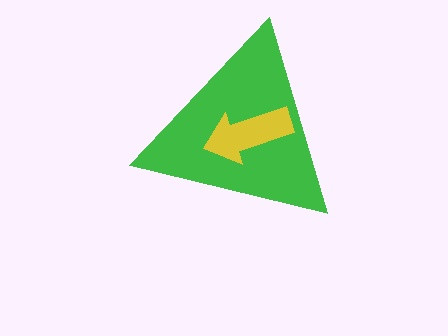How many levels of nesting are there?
2.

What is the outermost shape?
The green triangle.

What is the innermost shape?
The yellow arrow.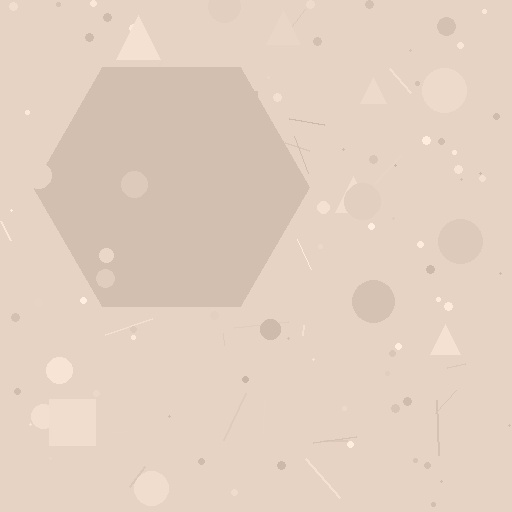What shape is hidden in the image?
A hexagon is hidden in the image.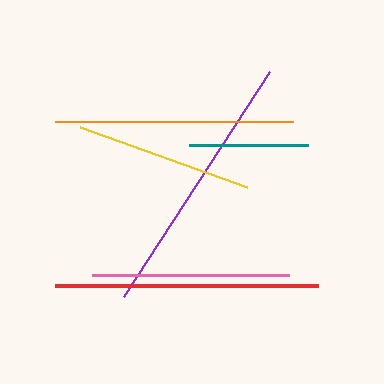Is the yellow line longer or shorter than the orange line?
The orange line is longer than the yellow line.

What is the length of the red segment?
The red segment is approximately 262 pixels long.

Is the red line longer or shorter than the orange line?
The red line is longer than the orange line.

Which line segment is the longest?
The purple line is the longest at approximately 268 pixels.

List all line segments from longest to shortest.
From longest to shortest: purple, red, orange, pink, yellow, teal.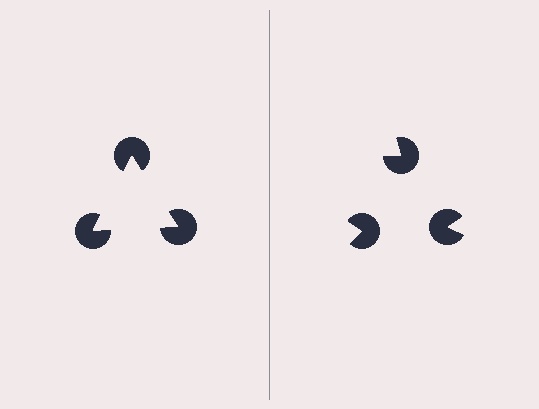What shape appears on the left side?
An illusory triangle.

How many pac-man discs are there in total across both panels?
6 — 3 on each side.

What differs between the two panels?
The pac-man discs are positioned identically on both sides; only the wedge orientations differ. On the left they align to a triangle; on the right they are misaligned.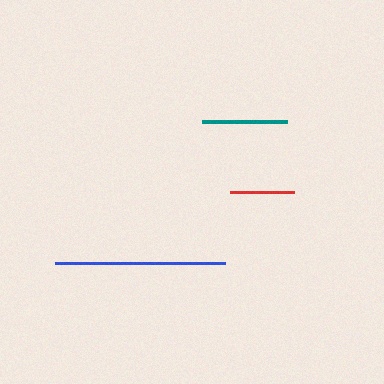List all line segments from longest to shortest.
From longest to shortest: blue, teal, red.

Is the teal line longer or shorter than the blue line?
The blue line is longer than the teal line.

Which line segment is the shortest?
The red line is the shortest at approximately 64 pixels.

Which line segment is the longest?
The blue line is the longest at approximately 170 pixels.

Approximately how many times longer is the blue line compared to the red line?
The blue line is approximately 2.7 times the length of the red line.